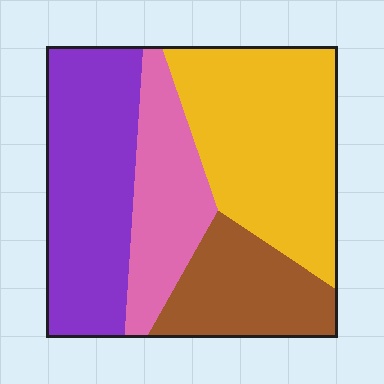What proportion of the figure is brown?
Brown takes up about one sixth (1/6) of the figure.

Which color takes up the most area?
Yellow, at roughly 35%.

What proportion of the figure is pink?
Pink takes up between a sixth and a third of the figure.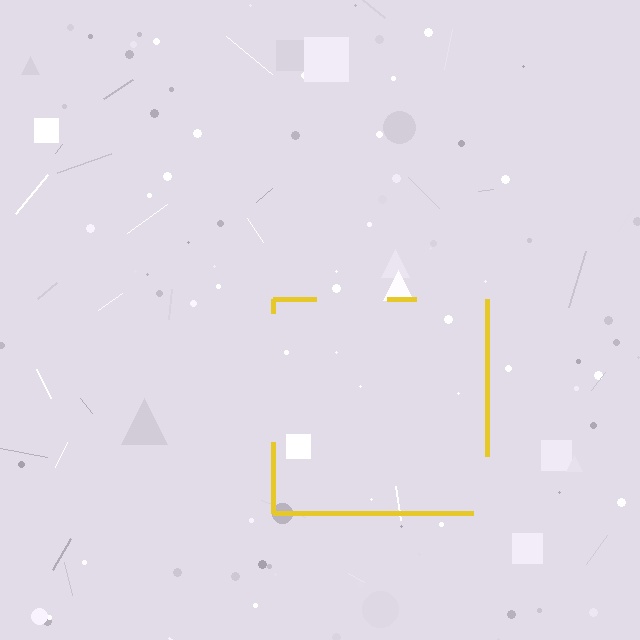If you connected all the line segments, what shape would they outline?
They would outline a square.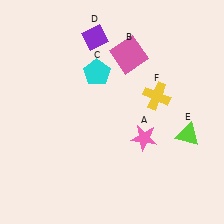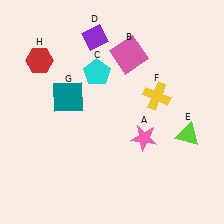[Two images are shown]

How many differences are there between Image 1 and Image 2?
There are 2 differences between the two images.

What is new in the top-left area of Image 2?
A red hexagon (H) was added in the top-left area of Image 2.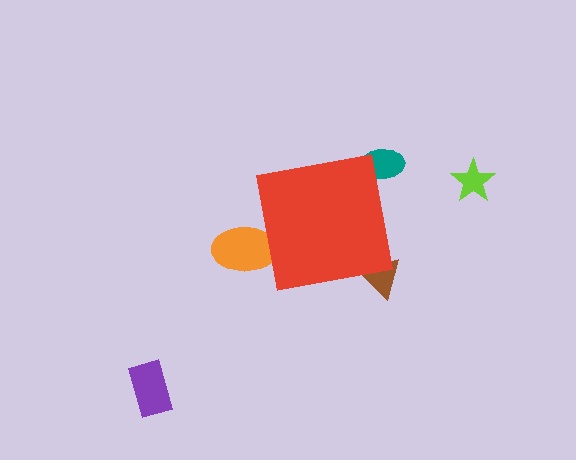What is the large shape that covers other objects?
A red square.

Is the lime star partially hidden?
No, the lime star is fully visible.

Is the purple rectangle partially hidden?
No, the purple rectangle is fully visible.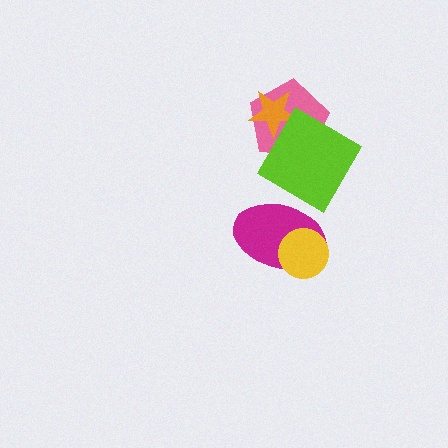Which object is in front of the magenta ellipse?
The yellow circle is in front of the magenta ellipse.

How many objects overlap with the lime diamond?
1 object overlaps with the lime diamond.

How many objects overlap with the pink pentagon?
2 objects overlap with the pink pentagon.